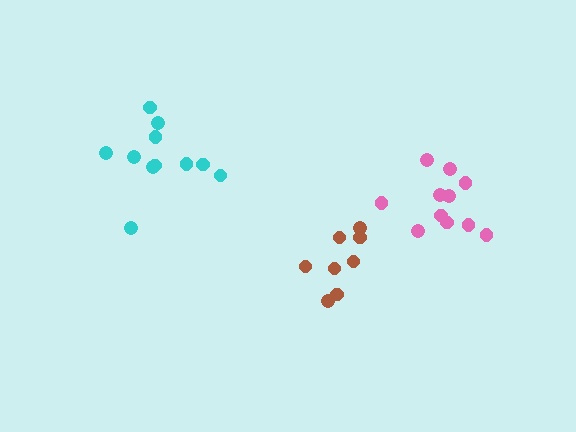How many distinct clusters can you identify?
There are 3 distinct clusters.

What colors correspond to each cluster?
The clusters are colored: pink, cyan, brown.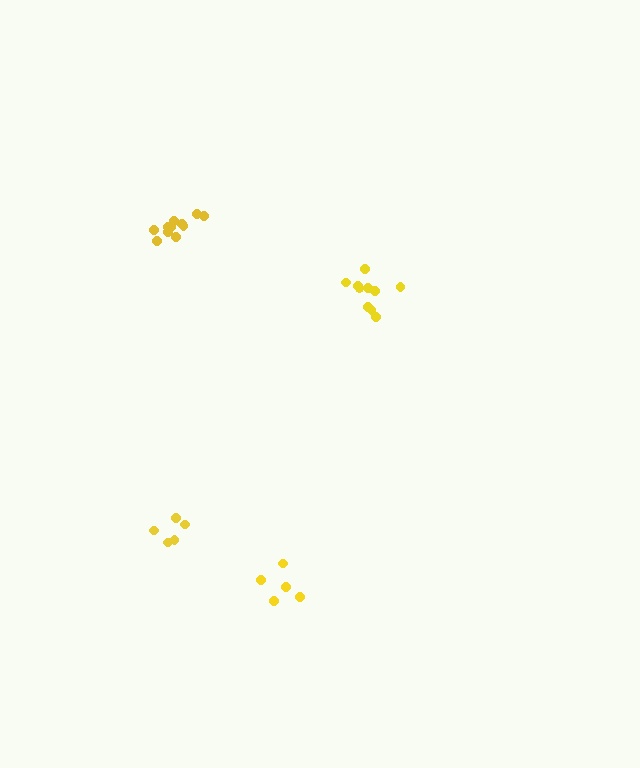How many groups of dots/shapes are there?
There are 4 groups.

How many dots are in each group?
Group 1: 10 dots, Group 2: 5 dots, Group 3: 11 dots, Group 4: 5 dots (31 total).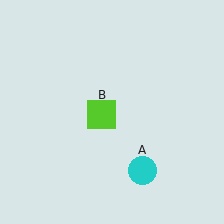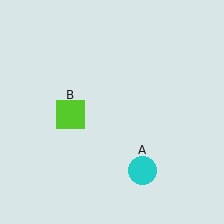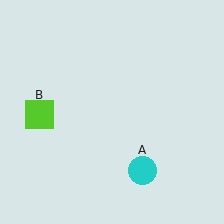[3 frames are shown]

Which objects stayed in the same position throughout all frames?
Cyan circle (object A) remained stationary.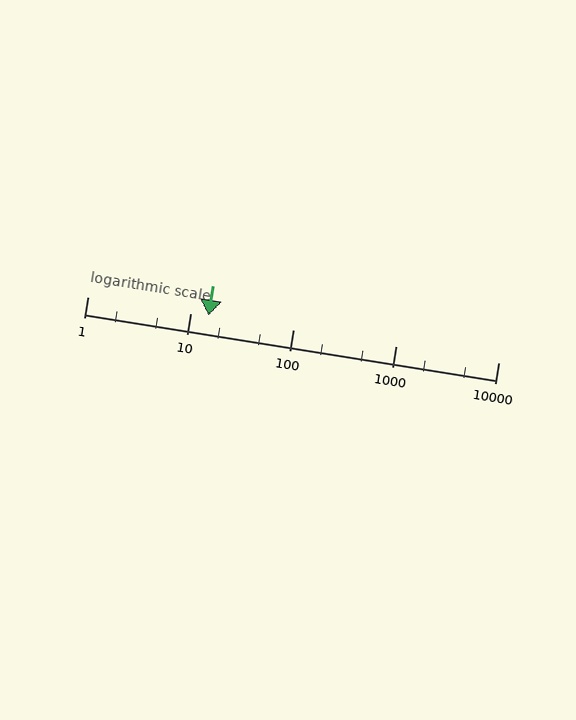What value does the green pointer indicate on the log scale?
The pointer indicates approximately 15.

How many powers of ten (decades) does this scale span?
The scale spans 4 decades, from 1 to 10000.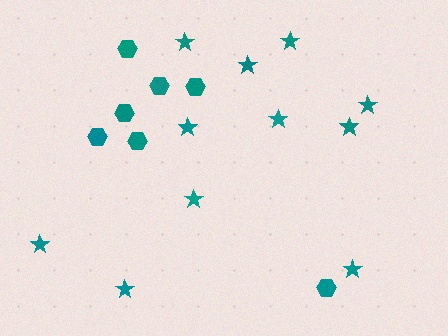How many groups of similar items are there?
There are 2 groups: one group of hexagons (7) and one group of stars (11).